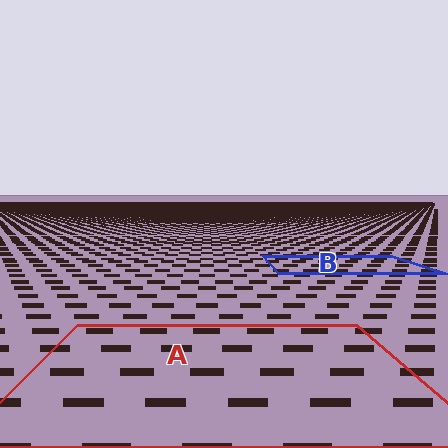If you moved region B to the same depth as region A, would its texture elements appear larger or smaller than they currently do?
They would appear larger. At a closer depth, the same texture elements are projected at a bigger on-screen size.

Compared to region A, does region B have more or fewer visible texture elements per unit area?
Region B has more texture elements per unit area — they are packed more densely because it is farther away.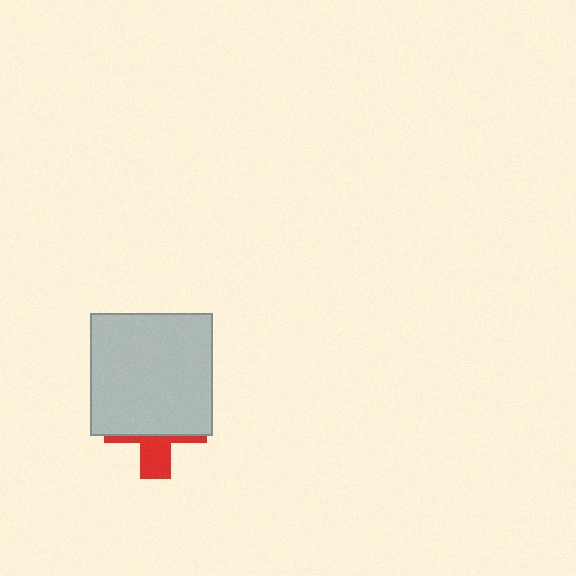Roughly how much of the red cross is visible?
A small part of it is visible (roughly 35%).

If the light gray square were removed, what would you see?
You would see the complete red cross.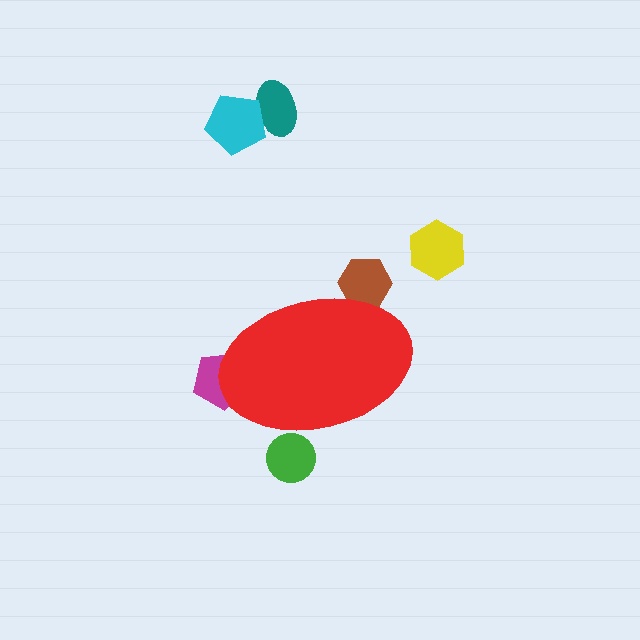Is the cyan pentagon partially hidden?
No, the cyan pentagon is fully visible.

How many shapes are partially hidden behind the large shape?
3 shapes are partially hidden.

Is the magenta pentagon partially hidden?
Yes, the magenta pentagon is partially hidden behind the red ellipse.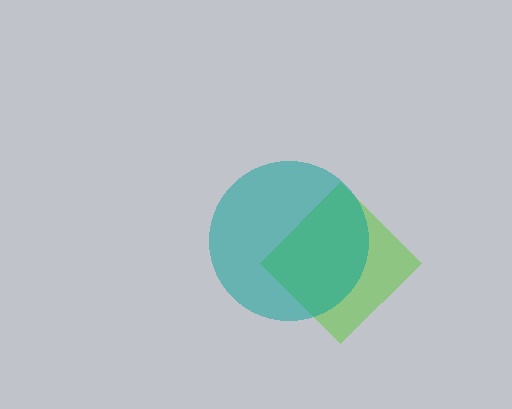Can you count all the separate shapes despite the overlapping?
Yes, there are 2 separate shapes.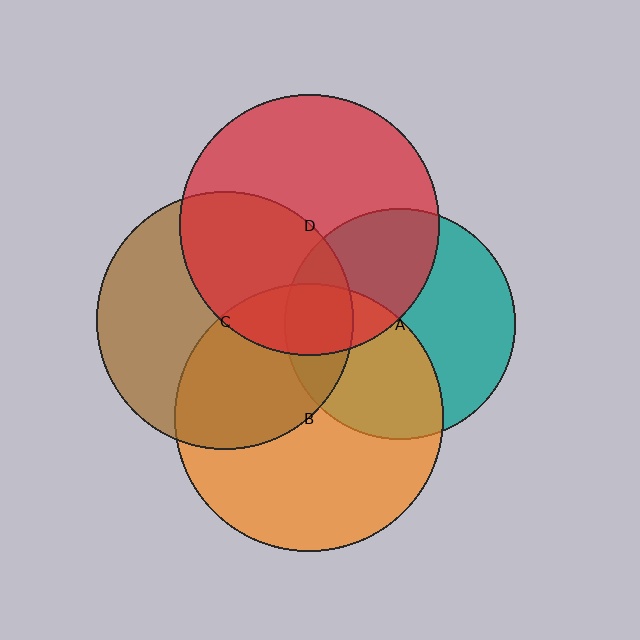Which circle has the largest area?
Circle B (orange).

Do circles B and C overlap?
Yes.